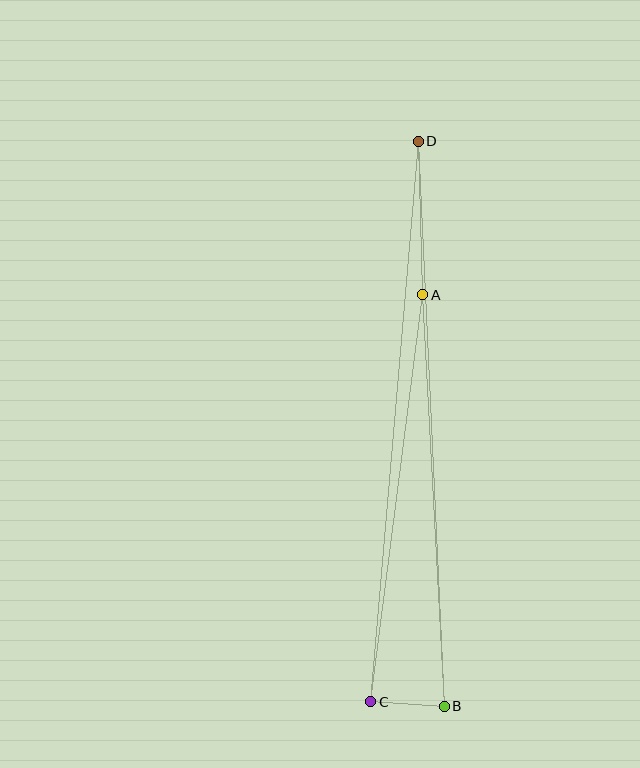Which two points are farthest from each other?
Points B and D are farthest from each other.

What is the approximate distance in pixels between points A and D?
The distance between A and D is approximately 154 pixels.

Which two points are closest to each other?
Points B and C are closest to each other.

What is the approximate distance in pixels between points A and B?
The distance between A and B is approximately 412 pixels.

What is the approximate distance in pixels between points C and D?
The distance between C and D is approximately 563 pixels.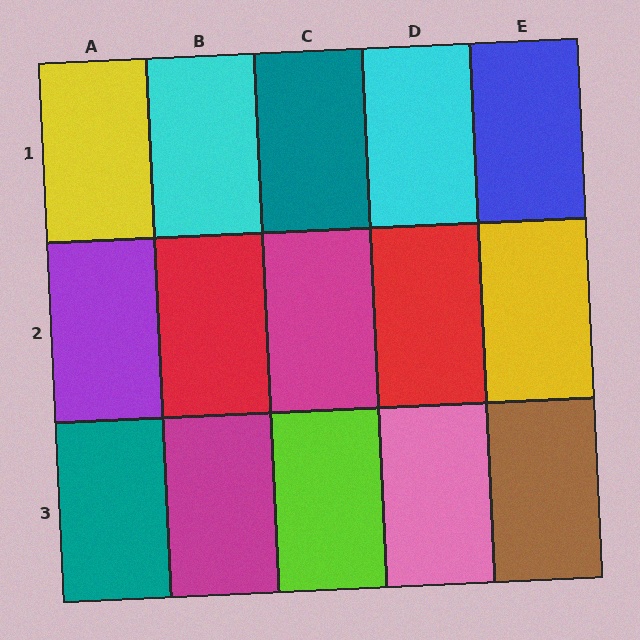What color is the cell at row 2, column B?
Red.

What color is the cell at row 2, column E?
Yellow.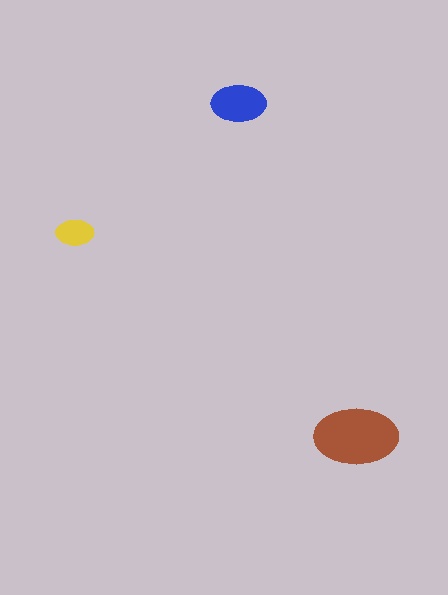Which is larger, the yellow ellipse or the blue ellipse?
The blue one.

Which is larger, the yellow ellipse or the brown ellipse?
The brown one.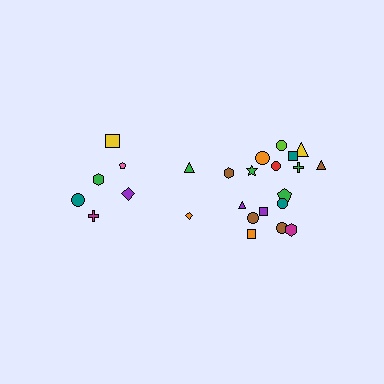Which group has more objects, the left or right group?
The right group.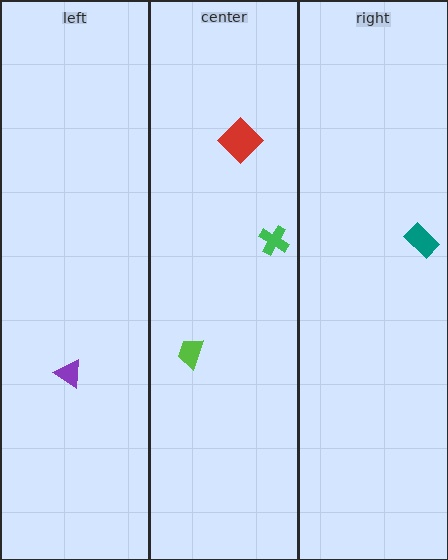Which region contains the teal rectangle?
The right region.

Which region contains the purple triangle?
The left region.